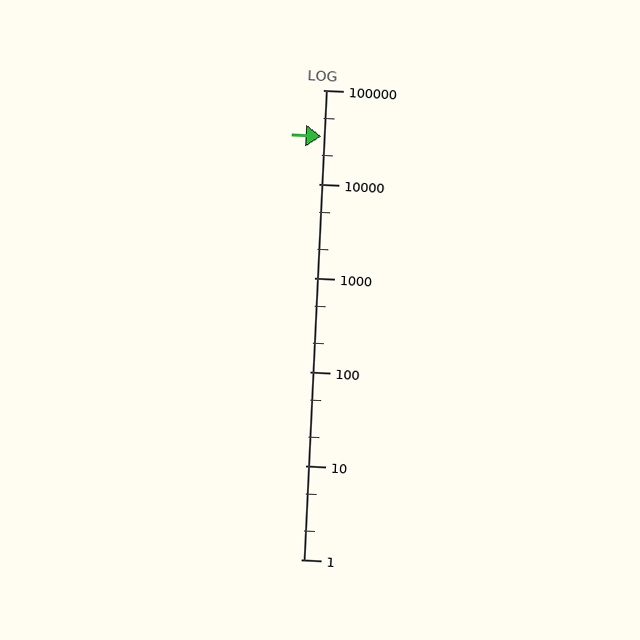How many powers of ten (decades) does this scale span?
The scale spans 5 decades, from 1 to 100000.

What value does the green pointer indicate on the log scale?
The pointer indicates approximately 32000.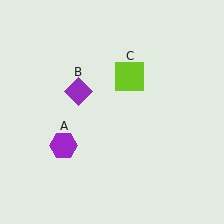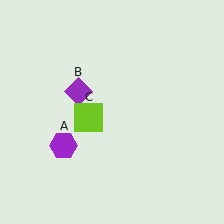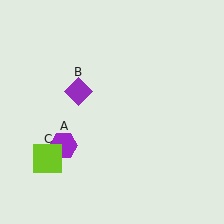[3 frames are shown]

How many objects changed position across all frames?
1 object changed position: lime square (object C).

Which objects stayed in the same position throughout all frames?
Purple hexagon (object A) and purple diamond (object B) remained stationary.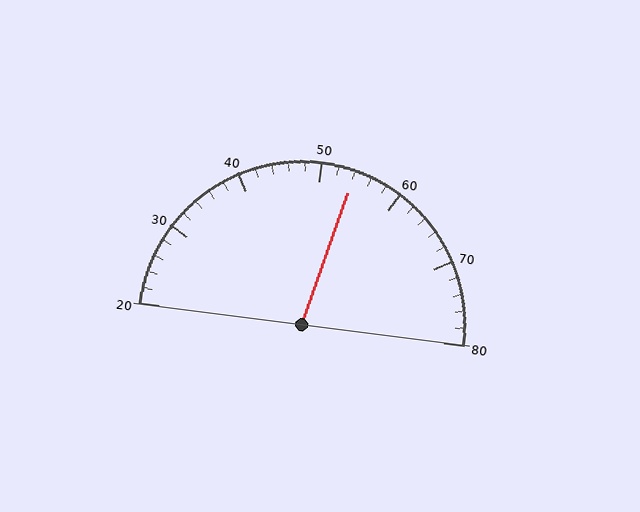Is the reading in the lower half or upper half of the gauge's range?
The reading is in the upper half of the range (20 to 80).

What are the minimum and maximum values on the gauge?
The gauge ranges from 20 to 80.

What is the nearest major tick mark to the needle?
The nearest major tick mark is 50.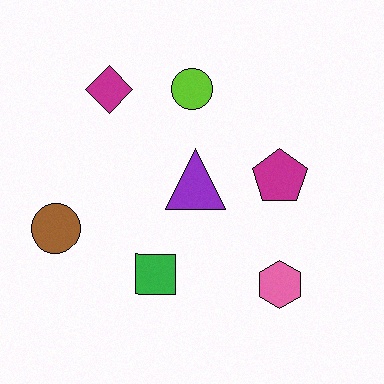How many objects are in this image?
There are 7 objects.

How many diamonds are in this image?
There is 1 diamond.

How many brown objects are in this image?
There is 1 brown object.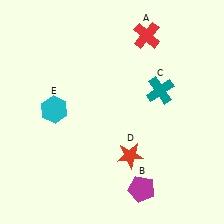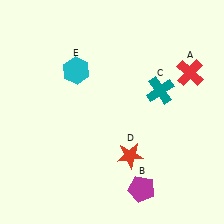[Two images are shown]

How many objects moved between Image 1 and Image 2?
2 objects moved between the two images.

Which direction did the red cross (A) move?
The red cross (A) moved right.